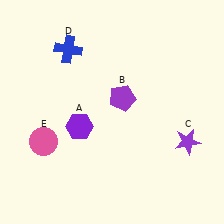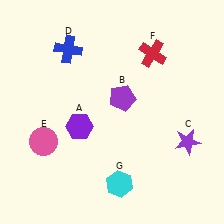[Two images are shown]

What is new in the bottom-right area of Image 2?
A cyan hexagon (G) was added in the bottom-right area of Image 2.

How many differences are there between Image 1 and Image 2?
There are 2 differences between the two images.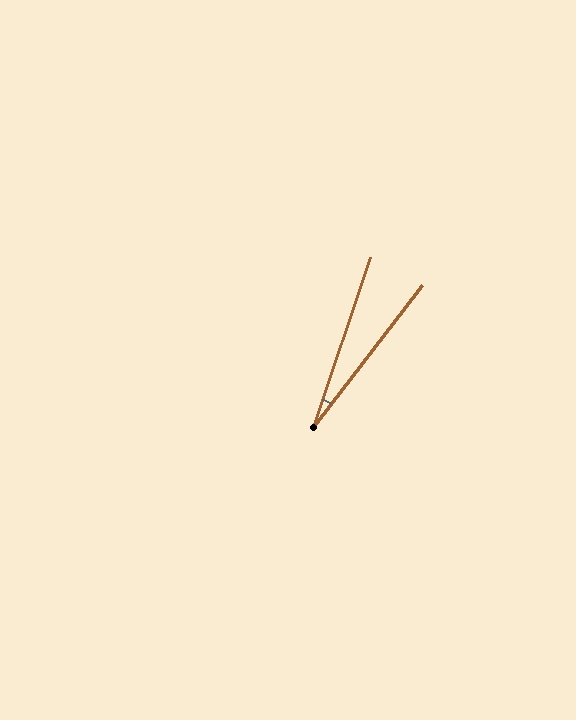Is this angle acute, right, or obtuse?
It is acute.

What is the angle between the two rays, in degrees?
Approximately 19 degrees.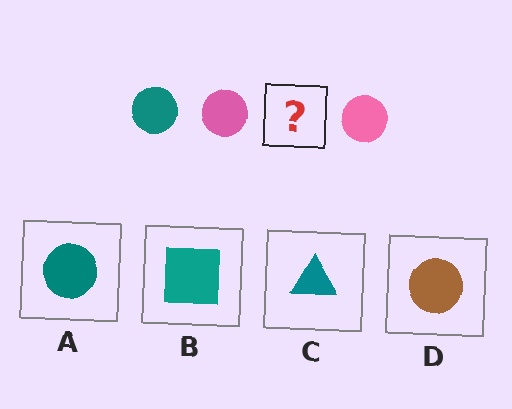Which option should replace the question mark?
Option A.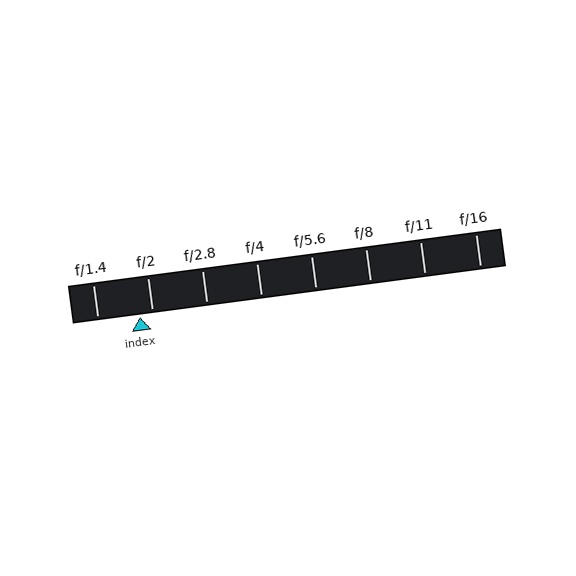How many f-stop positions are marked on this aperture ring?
There are 8 f-stop positions marked.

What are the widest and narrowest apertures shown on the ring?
The widest aperture shown is f/1.4 and the narrowest is f/16.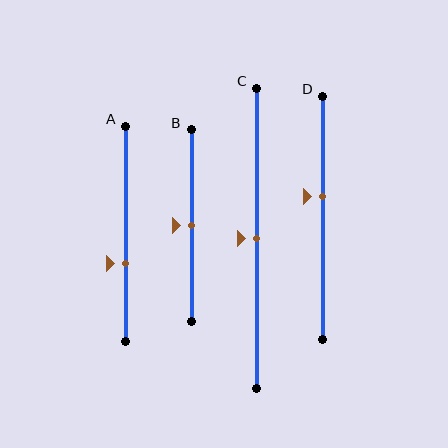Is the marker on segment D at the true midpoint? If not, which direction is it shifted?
No, the marker on segment D is shifted upward by about 9% of the segment length.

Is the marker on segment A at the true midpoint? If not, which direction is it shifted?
No, the marker on segment A is shifted downward by about 14% of the segment length.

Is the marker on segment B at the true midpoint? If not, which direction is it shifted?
Yes, the marker on segment B is at the true midpoint.